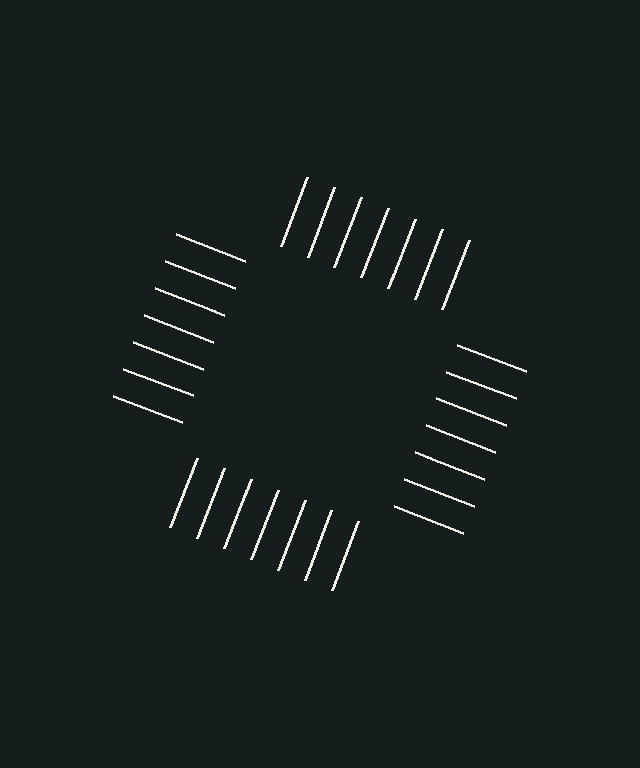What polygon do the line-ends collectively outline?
An illusory square — the line segments terminate on its edges but no continuous stroke is drawn.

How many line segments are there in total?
28 — 7 along each of the 4 edges.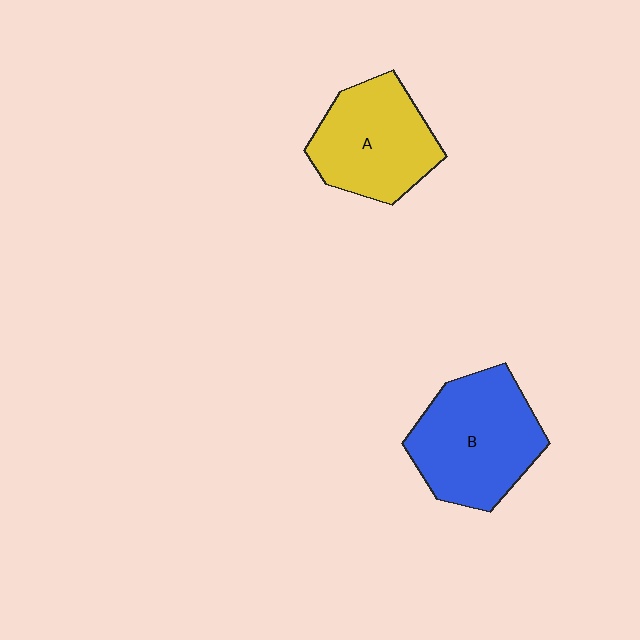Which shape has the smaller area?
Shape A (yellow).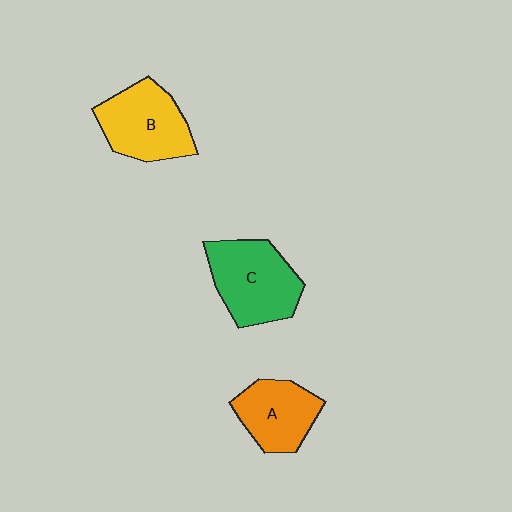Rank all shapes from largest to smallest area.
From largest to smallest: C (green), B (yellow), A (orange).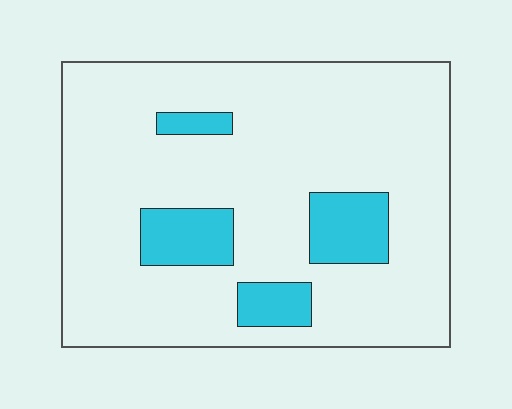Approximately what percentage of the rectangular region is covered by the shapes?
Approximately 15%.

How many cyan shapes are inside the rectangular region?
4.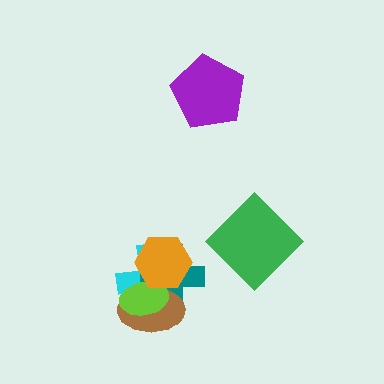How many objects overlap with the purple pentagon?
0 objects overlap with the purple pentagon.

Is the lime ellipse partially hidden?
Yes, it is partially covered by another shape.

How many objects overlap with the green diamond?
0 objects overlap with the green diamond.